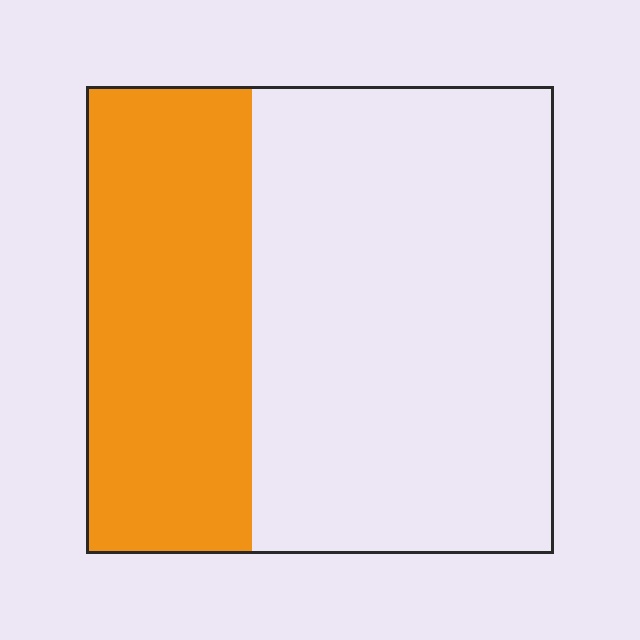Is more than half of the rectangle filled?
No.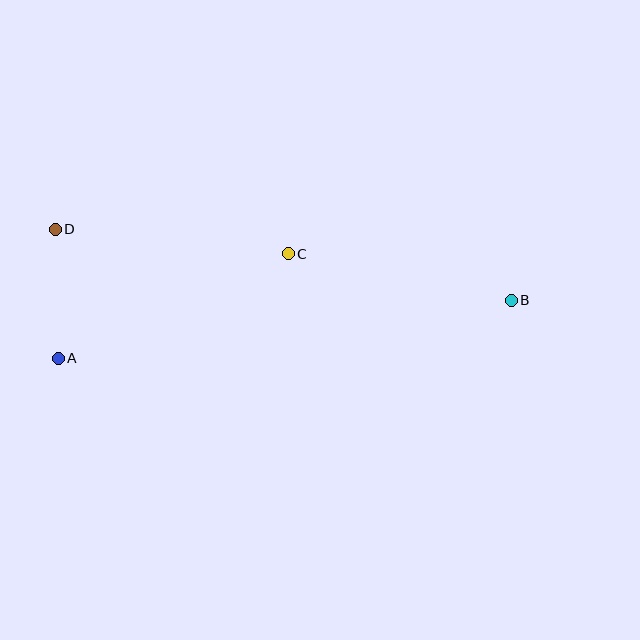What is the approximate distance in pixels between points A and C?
The distance between A and C is approximately 253 pixels.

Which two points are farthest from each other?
Points B and D are farthest from each other.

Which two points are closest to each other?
Points A and D are closest to each other.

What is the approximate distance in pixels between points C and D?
The distance between C and D is approximately 234 pixels.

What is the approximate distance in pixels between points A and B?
The distance between A and B is approximately 457 pixels.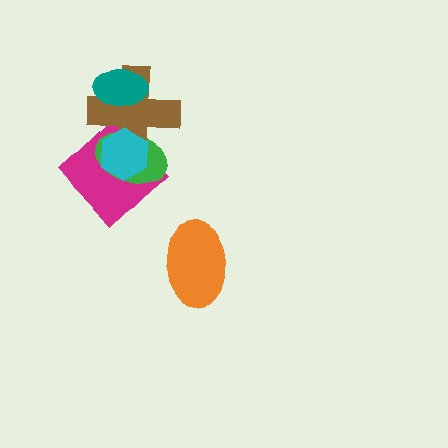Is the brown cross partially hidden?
Yes, it is partially covered by another shape.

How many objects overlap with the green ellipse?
3 objects overlap with the green ellipse.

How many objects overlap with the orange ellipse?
0 objects overlap with the orange ellipse.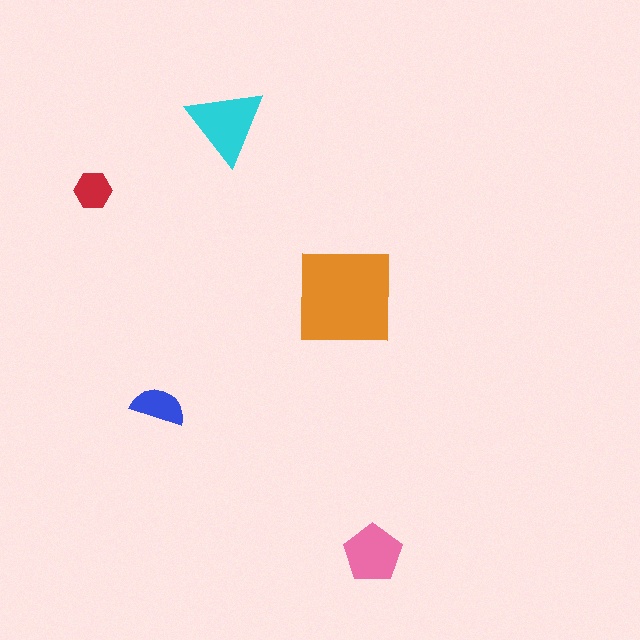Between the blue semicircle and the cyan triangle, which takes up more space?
The cyan triangle.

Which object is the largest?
The orange square.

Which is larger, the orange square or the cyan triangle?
The orange square.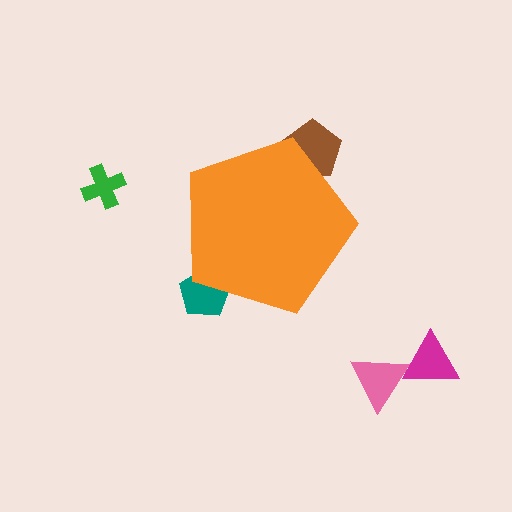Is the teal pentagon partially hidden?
Yes, the teal pentagon is partially hidden behind the orange pentagon.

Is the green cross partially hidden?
No, the green cross is fully visible.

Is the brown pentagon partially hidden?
Yes, the brown pentagon is partially hidden behind the orange pentagon.